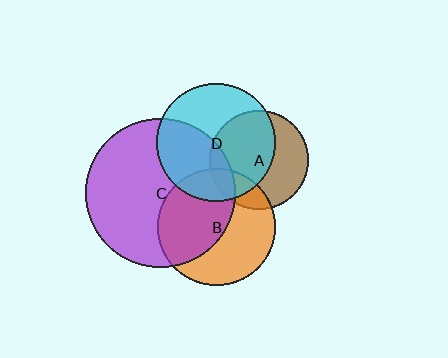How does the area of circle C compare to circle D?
Approximately 1.6 times.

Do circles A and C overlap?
Yes.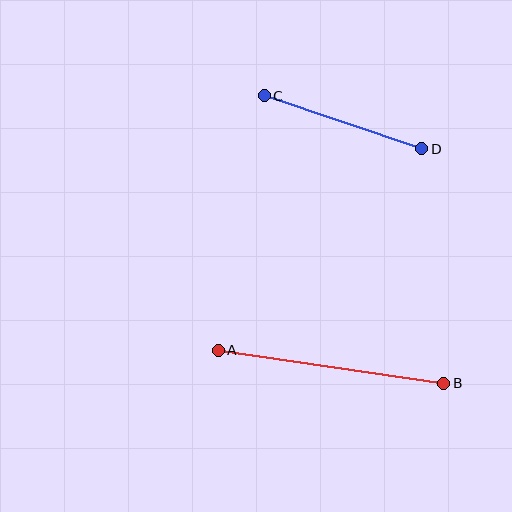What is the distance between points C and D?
The distance is approximately 166 pixels.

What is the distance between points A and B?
The distance is approximately 228 pixels.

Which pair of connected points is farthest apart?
Points A and B are farthest apart.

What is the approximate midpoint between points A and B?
The midpoint is at approximately (331, 367) pixels.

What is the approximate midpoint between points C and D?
The midpoint is at approximately (343, 122) pixels.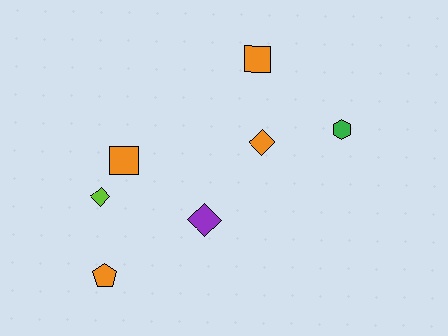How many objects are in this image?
There are 7 objects.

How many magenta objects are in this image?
There are no magenta objects.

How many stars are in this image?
There are no stars.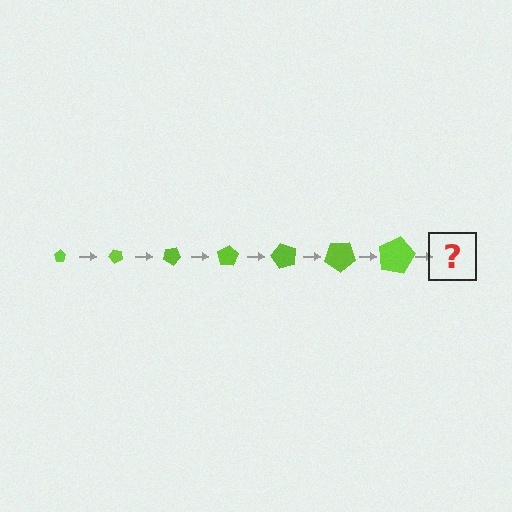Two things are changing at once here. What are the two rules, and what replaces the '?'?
The two rules are that the pentagon grows larger each step and it rotates 50 degrees each step. The '?' should be a pentagon, larger than the previous one and rotated 350 degrees from the start.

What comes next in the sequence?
The next element should be a pentagon, larger than the previous one and rotated 350 degrees from the start.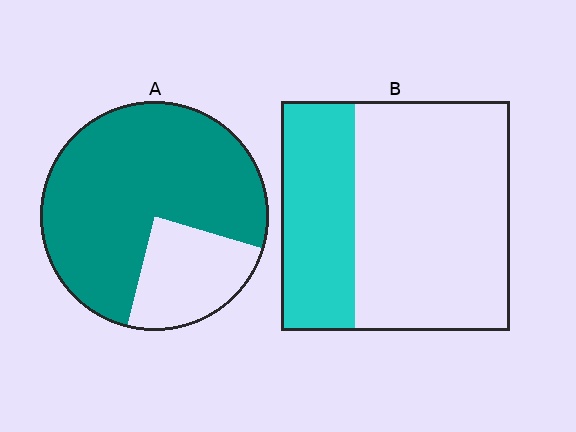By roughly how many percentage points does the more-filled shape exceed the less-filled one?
By roughly 45 percentage points (A over B).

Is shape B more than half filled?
No.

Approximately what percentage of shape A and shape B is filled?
A is approximately 75% and B is approximately 30%.